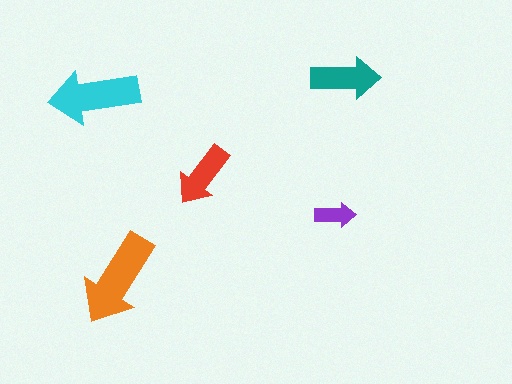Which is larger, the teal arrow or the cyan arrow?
The cyan one.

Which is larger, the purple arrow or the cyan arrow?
The cyan one.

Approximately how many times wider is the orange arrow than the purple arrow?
About 2.5 times wider.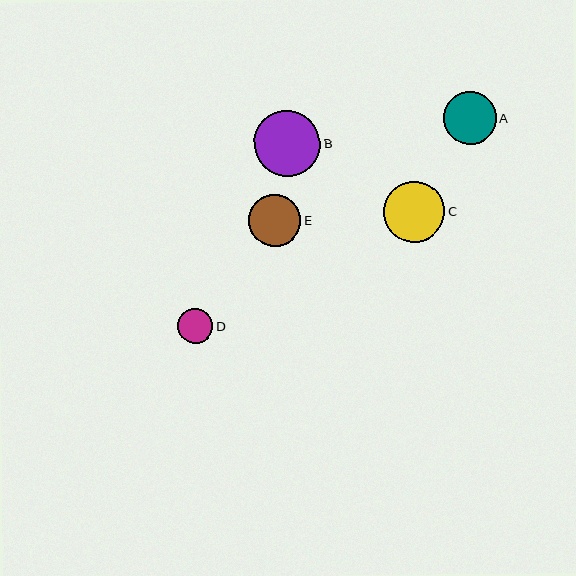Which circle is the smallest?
Circle D is the smallest with a size of approximately 35 pixels.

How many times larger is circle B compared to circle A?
Circle B is approximately 1.2 times the size of circle A.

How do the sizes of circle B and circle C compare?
Circle B and circle C are approximately the same size.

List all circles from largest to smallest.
From largest to smallest: B, C, A, E, D.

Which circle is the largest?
Circle B is the largest with a size of approximately 66 pixels.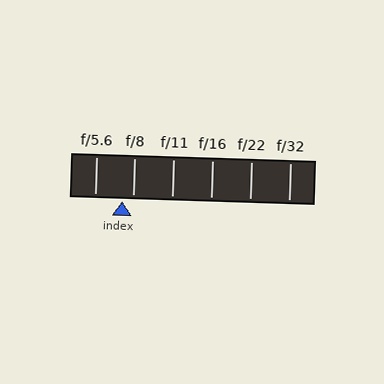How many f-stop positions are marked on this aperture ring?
There are 6 f-stop positions marked.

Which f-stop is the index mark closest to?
The index mark is closest to f/8.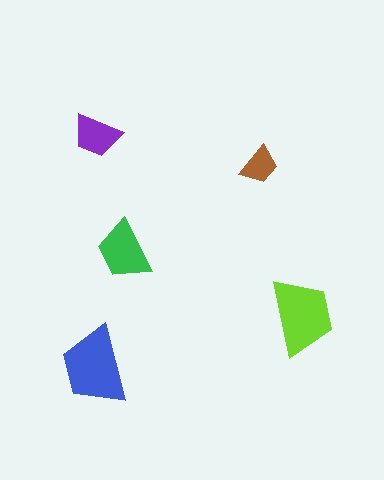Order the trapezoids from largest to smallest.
the blue one, the lime one, the green one, the purple one, the brown one.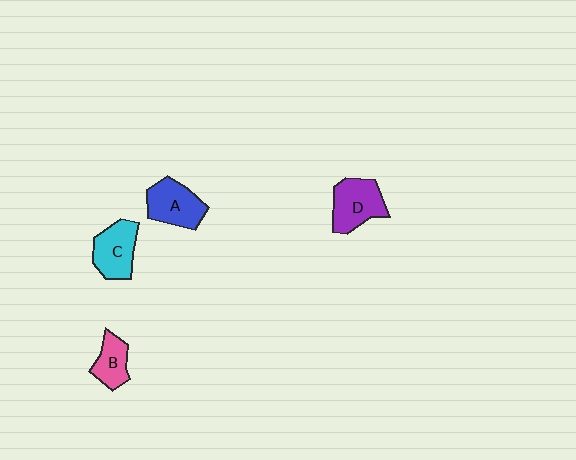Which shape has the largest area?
Shape D (purple).